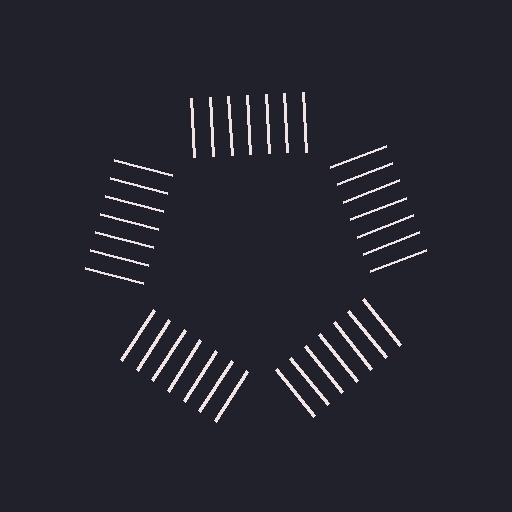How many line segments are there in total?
35 — 7 along each of the 5 edges.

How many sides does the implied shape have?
5 sides — the line-ends trace a pentagon.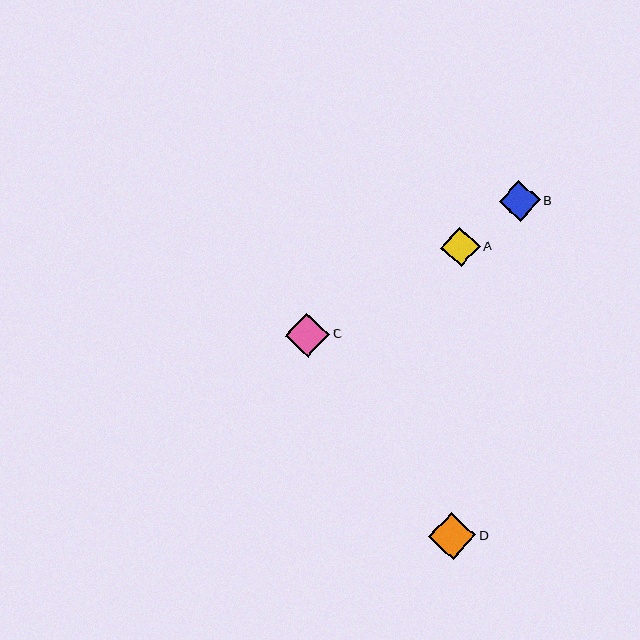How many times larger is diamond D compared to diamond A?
Diamond D is approximately 1.2 times the size of diamond A.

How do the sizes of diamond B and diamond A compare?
Diamond B and diamond A are approximately the same size.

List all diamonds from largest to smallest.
From largest to smallest: D, C, B, A.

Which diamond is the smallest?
Diamond A is the smallest with a size of approximately 39 pixels.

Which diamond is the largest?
Diamond D is the largest with a size of approximately 47 pixels.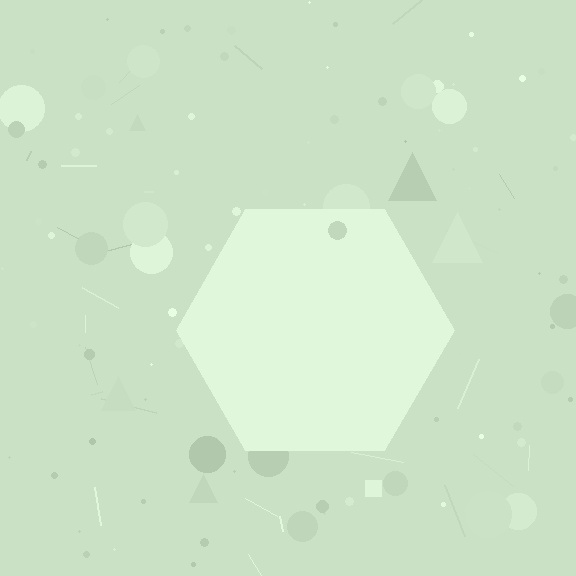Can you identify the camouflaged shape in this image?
The camouflaged shape is a hexagon.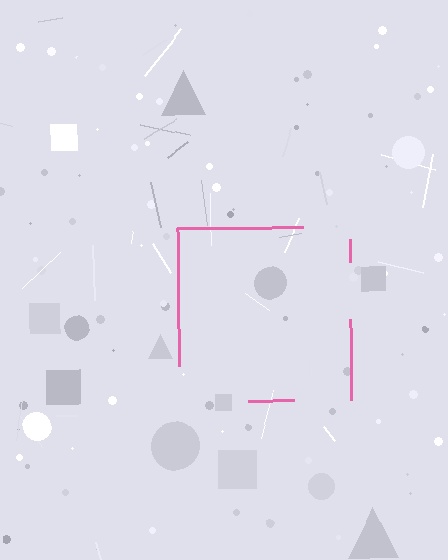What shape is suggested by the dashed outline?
The dashed outline suggests a square.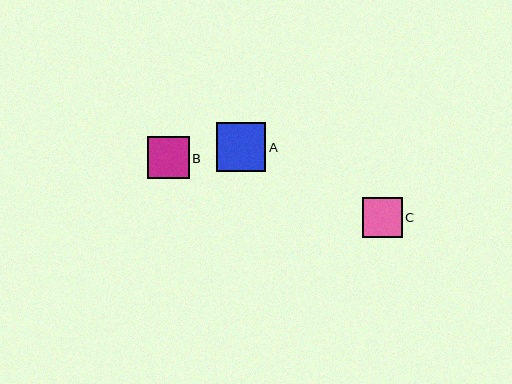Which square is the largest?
Square A is the largest with a size of approximately 50 pixels.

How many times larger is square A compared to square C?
Square A is approximately 1.2 times the size of square C.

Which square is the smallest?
Square C is the smallest with a size of approximately 40 pixels.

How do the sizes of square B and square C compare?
Square B and square C are approximately the same size.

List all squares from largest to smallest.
From largest to smallest: A, B, C.